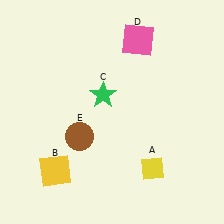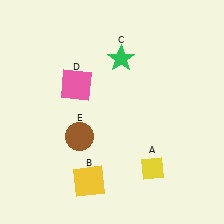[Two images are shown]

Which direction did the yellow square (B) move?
The yellow square (B) moved right.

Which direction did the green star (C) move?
The green star (C) moved up.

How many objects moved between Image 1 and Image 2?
3 objects moved between the two images.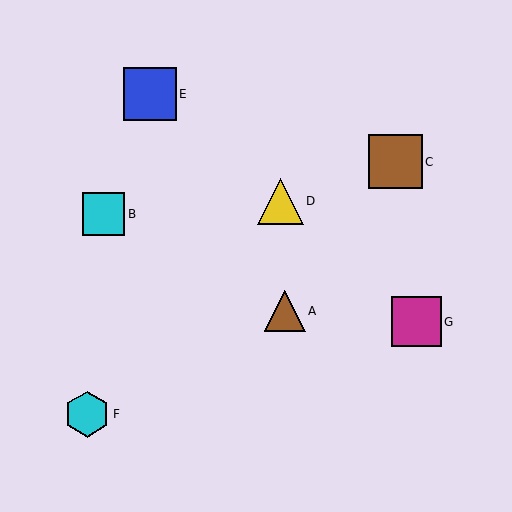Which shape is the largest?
The brown square (labeled C) is the largest.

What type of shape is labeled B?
Shape B is a cyan square.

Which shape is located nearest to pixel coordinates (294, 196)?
The yellow triangle (labeled D) at (280, 201) is nearest to that location.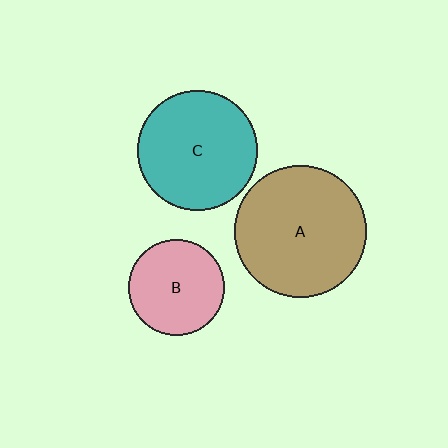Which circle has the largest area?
Circle A (brown).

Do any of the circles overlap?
No, none of the circles overlap.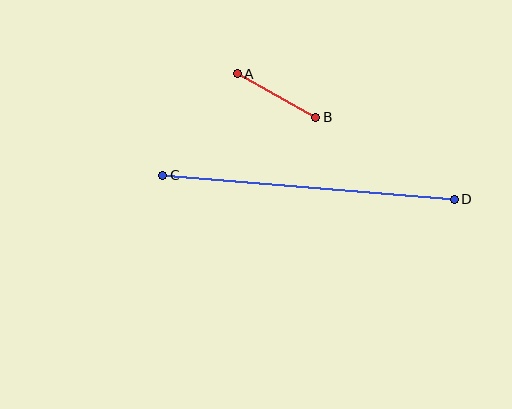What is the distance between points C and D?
The distance is approximately 292 pixels.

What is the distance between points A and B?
The distance is approximately 90 pixels.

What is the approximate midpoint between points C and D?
The midpoint is at approximately (309, 187) pixels.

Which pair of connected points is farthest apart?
Points C and D are farthest apart.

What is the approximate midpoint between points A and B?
The midpoint is at approximately (276, 96) pixels.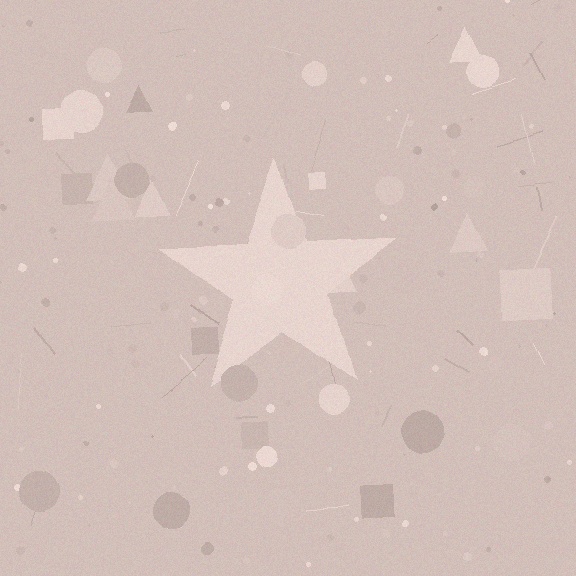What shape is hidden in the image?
A star is hidden in the image.